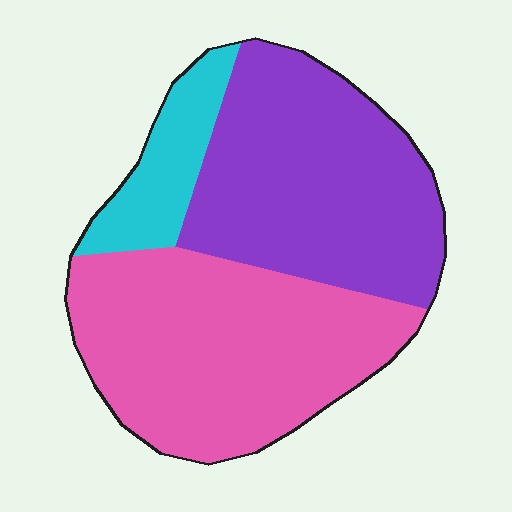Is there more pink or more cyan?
Pink.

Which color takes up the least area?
Cyan, at roughly 10%.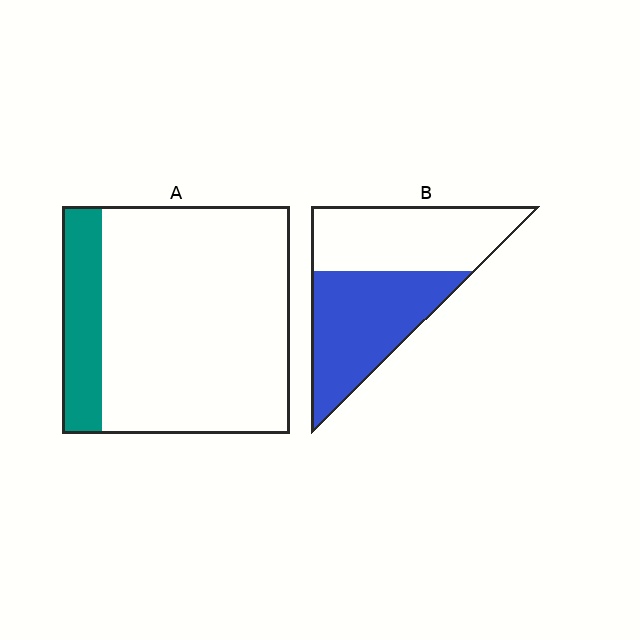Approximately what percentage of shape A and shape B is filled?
A is approximately 20% and B is approximately 50%.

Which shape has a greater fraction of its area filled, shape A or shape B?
Shape B.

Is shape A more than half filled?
No.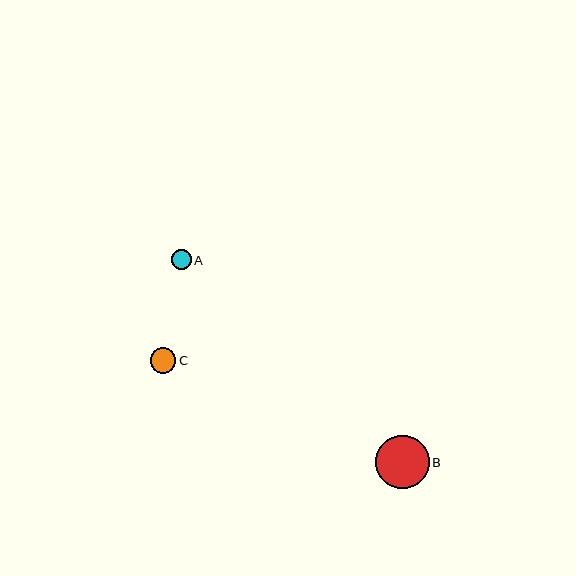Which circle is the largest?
Circle B is the largest with a size of approximately 53 pixels.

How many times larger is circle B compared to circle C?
Circle B is approximately 2.1 times the size of circle C.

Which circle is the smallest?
Circle A is the smallest with a size of approximately 20 pixels.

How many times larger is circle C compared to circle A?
Circle C is approximately 1.3 times the size of circle A.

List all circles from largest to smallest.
From largest to smallest: B, C, A.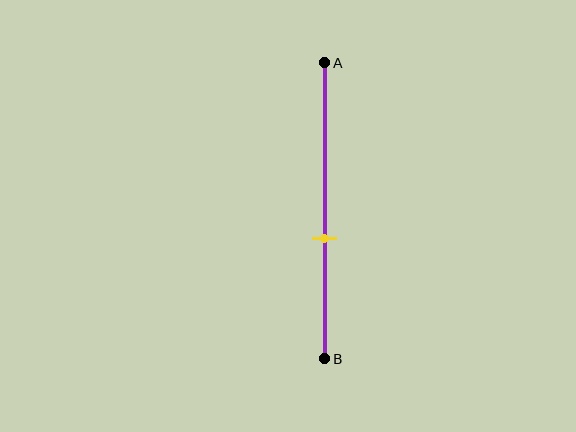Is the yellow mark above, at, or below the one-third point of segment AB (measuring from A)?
The yellow mark is below the one-third point of segment AB.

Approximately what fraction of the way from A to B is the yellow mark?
The yellow mark is approximately 60% of the way from A to B.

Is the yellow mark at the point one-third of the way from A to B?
No, the mark is at about 60% from A, not at the 33% one-third point.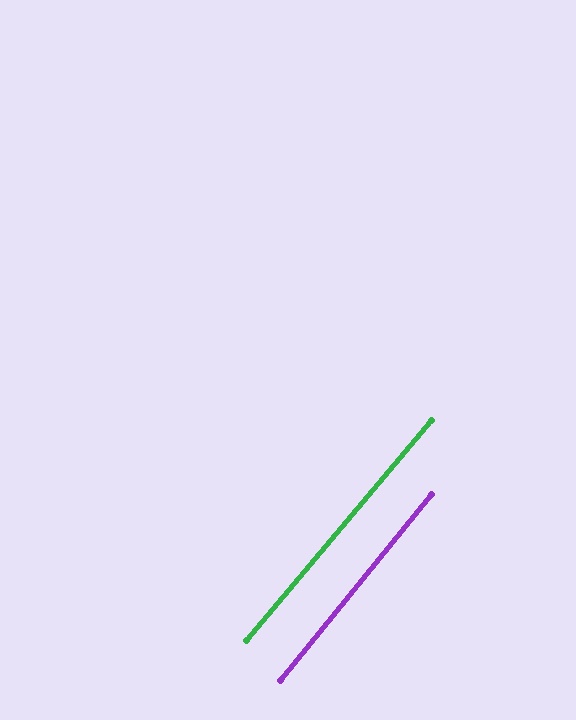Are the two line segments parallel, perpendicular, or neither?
Parallel — their directions differ by only 1.0°.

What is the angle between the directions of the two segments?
Approximately 1 degree.